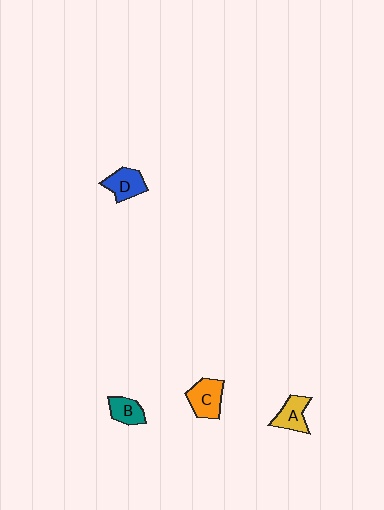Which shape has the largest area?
Shape C (orange).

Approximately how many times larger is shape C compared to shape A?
Approximately 1.2 times.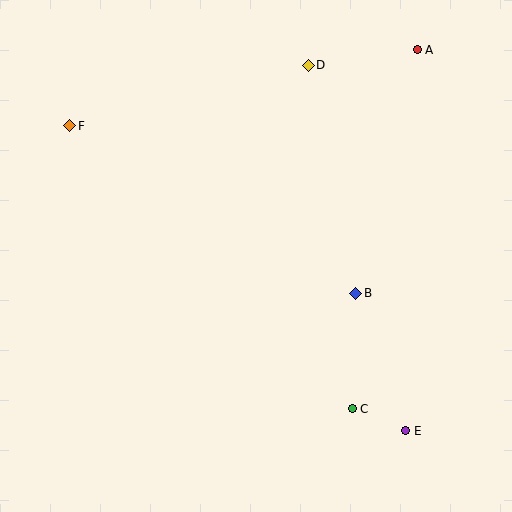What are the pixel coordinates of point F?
Point F is at (70, 126).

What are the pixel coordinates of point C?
Point C is at (352, 409).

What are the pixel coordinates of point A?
Point A is at (417, 50).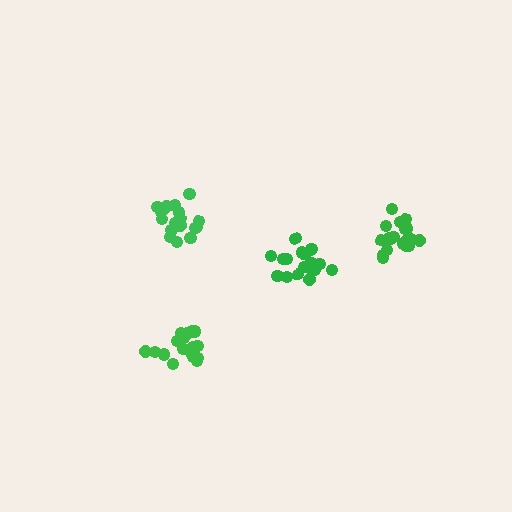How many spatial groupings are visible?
There are 4 spatial groupings.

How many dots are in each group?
Group 1: 17 dots, Group 2: 20 dots, Group 3: 18 dots, Group 4: 20 dots (75 total).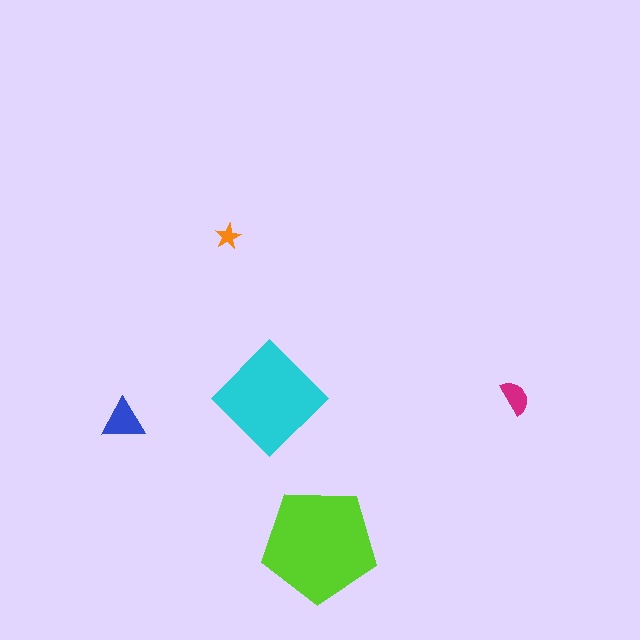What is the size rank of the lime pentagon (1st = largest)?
1st.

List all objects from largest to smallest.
The lime pentagon, the cyan diamond, the blue triangle, the magenta semicircle, the orange star.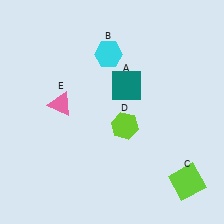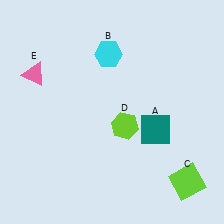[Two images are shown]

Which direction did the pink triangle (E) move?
The pink triangle (E) moved up.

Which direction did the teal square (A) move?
The teal square (A) moved down.